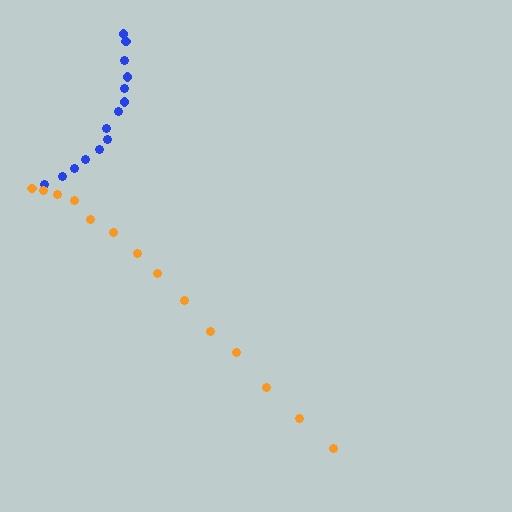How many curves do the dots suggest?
There are 2 distinct paths.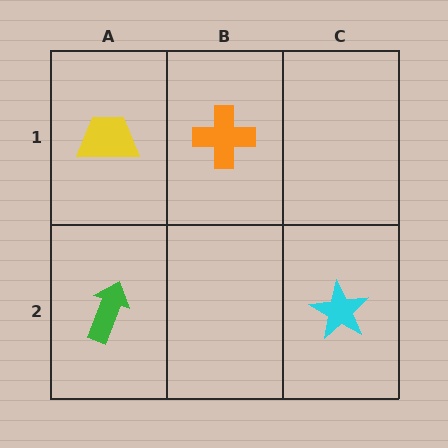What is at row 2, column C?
A cyan star.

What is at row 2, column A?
A green arrow.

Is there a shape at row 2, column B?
No, that cell is empty.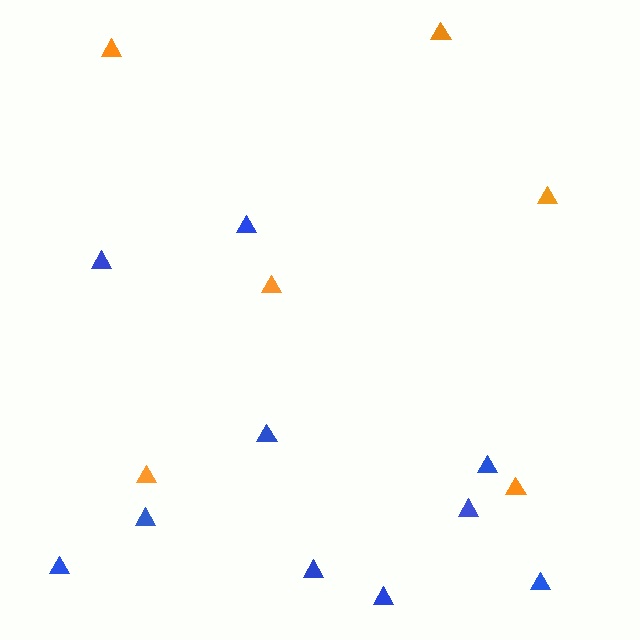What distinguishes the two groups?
There are 2 groups: one group of orange triangles (6) and one group of blue triangles (10).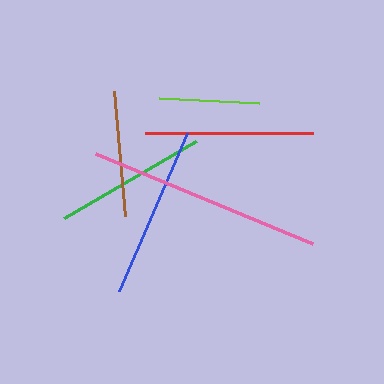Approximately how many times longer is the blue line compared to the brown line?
The blue line is approximately 1.4 times the length of the brown line.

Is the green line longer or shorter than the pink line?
The pink line is longer than the green line.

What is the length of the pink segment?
The pink segment is approximately 235 pixels long.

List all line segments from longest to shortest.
From longest to shortest: pink, blue, red, green, brown, lime.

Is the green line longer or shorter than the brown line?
The green line is longer than the brown line.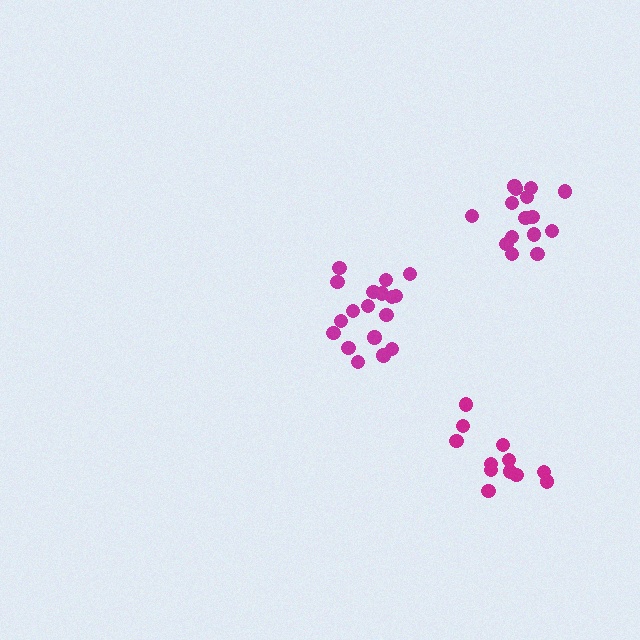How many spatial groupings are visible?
There are 3 spatial groupings.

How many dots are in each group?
Group 1: 18 dots, Group 2: 15 dots, Group 3: 12 dots (45 total).